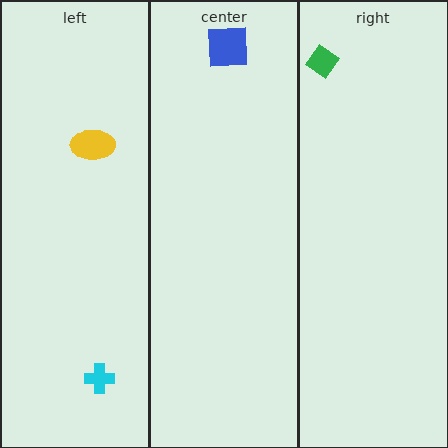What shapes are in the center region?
The blue square.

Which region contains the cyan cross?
The left region.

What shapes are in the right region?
The green diamond.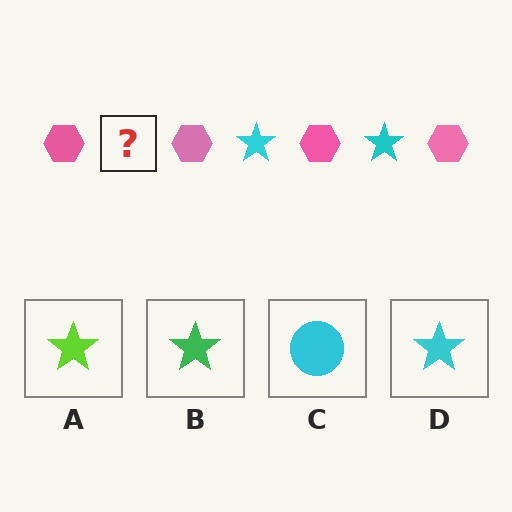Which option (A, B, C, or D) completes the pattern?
D.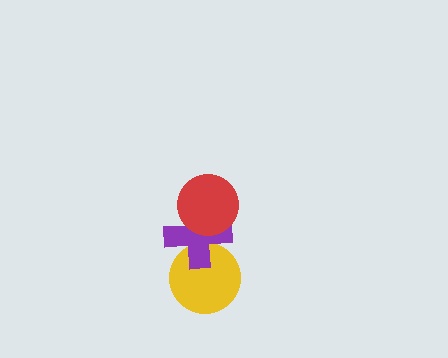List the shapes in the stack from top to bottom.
From top to bottom: the red circle, the purple cross, the yellow circle.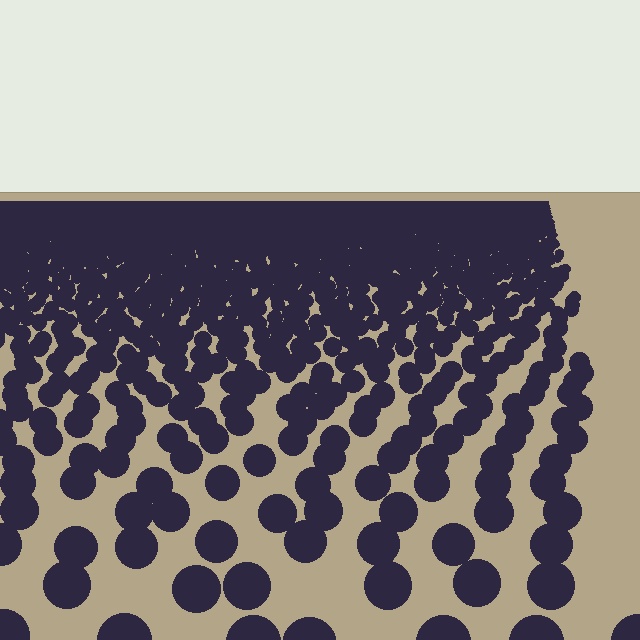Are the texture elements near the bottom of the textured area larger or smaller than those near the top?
Larger. Near the bottom, elements are closer to the viewer and appear at a bigger on-screen size.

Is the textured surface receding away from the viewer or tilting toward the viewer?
The surface is receding away from the viewer. Texture elements get smaller and denser toward the top.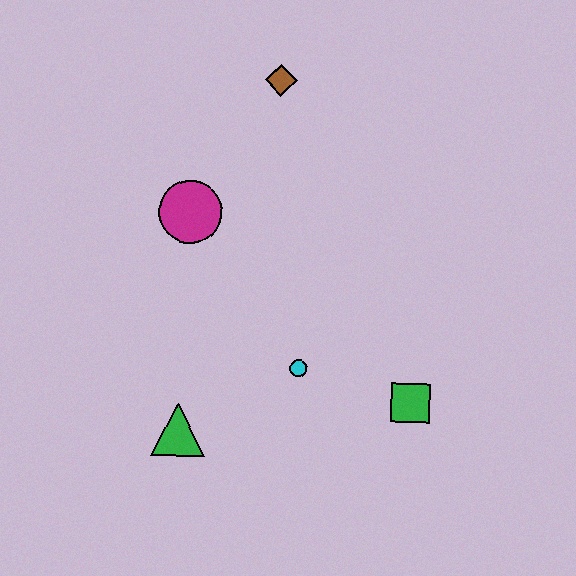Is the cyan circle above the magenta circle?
No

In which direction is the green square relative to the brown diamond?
The green square is below the brown diamond.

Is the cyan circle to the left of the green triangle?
No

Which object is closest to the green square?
The cyan circle is closest to the green square.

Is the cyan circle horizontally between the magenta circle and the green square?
Yes